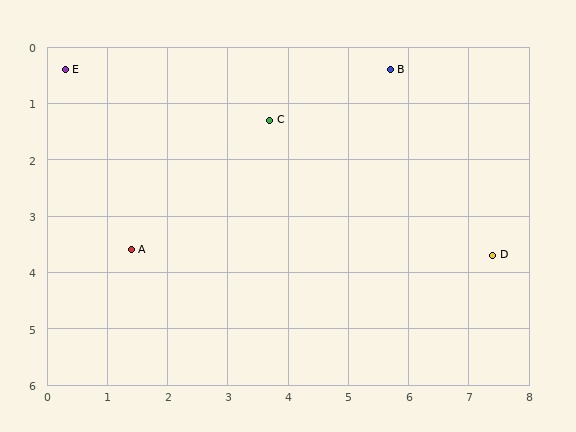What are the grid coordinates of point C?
Point C is at approximately (3.7, 1.3).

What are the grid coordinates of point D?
Point D is at approximately (7.4, 3.7).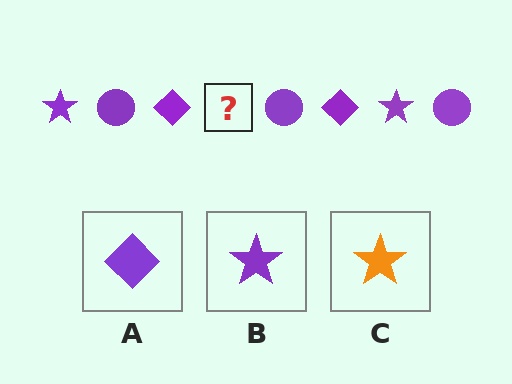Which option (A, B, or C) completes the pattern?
B.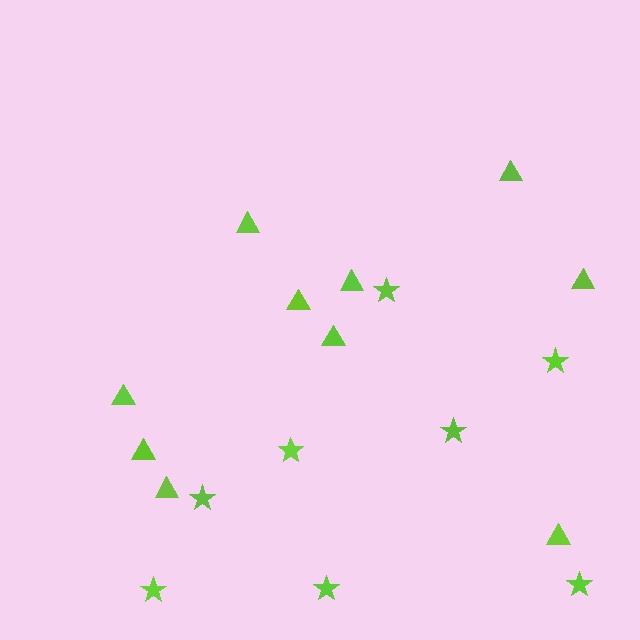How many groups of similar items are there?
There are 2 groups: one group of triangles (10) and one group of stars (8).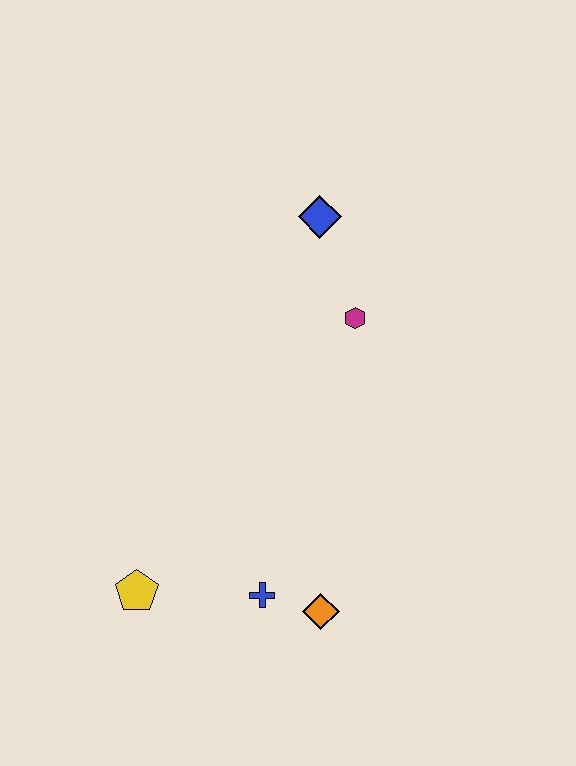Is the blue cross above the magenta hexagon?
No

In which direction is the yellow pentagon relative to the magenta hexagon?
The yellow pentagon is below the magenta hexagon.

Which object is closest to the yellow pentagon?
The blue cross is closest to the yellow pentagon.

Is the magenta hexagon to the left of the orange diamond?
No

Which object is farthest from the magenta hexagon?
The yellow pentagon is farthest from the magenta hexagon.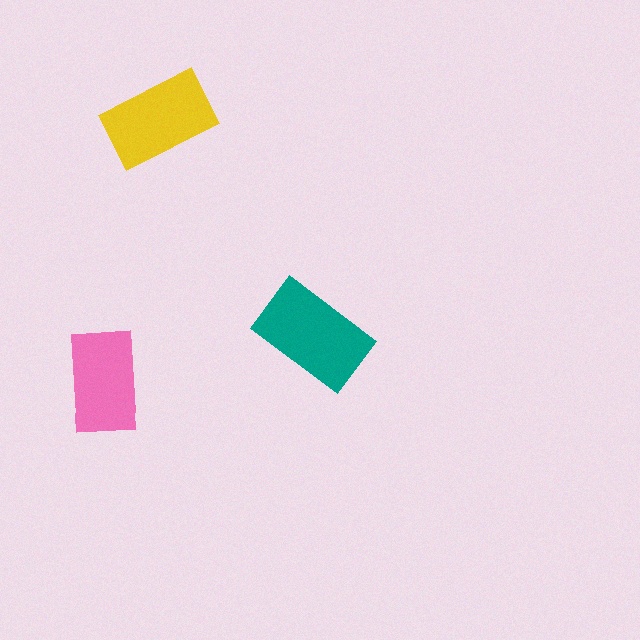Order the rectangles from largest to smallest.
the teal one, the yellow one, the pink one.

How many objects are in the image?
There are 3 objects in the image.